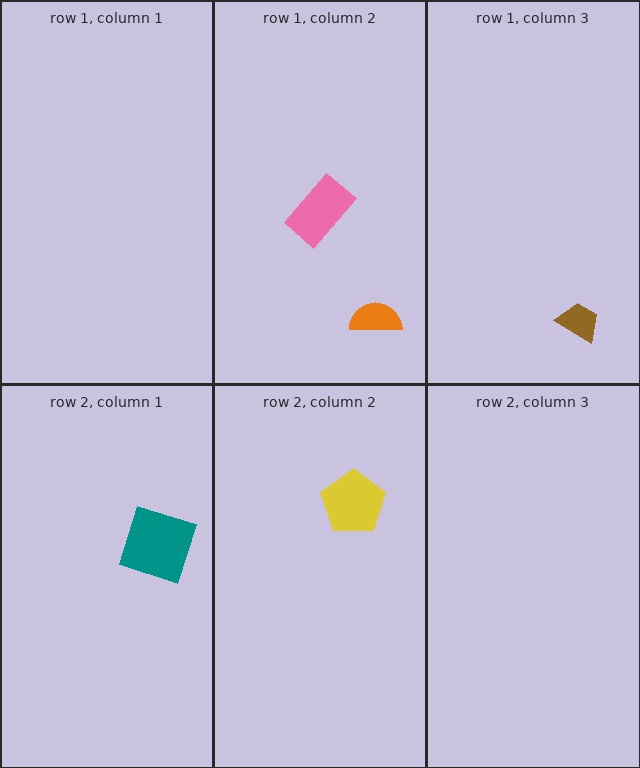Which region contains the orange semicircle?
The row 1, column 2 region.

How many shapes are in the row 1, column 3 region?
1.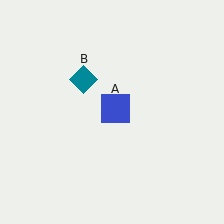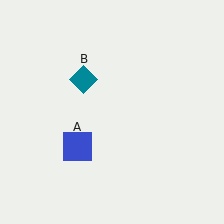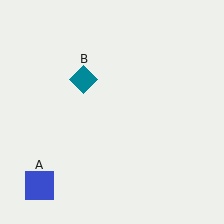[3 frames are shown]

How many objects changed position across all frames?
1 object changed position: blue square (object A).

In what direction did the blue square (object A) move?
The blue square (object A) moved down and to the left.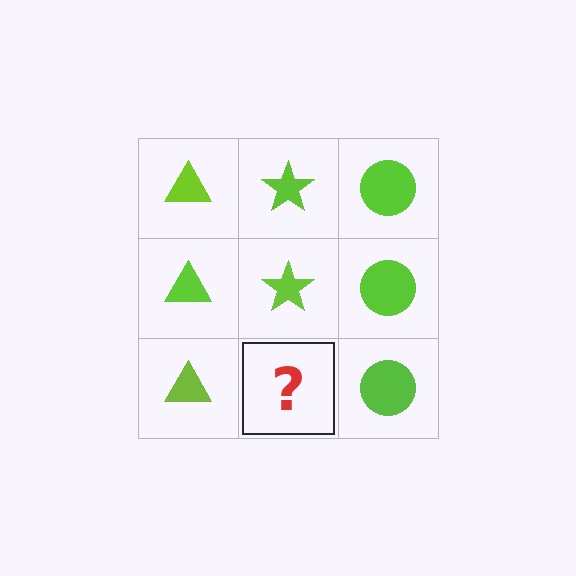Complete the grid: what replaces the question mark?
The question mark should be replaced with a lime star.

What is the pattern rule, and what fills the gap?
The rule is that each column has a consistent shape. The gap should be filled with a lime star.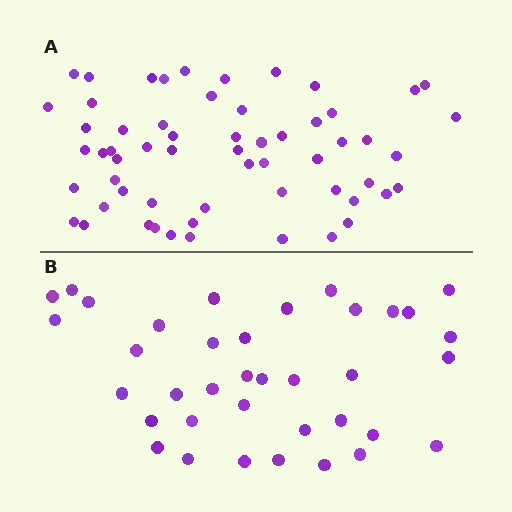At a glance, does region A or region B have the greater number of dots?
Region A (the top region) has more dots.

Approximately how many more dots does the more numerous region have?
Region A has approximately 20 more dots than region B.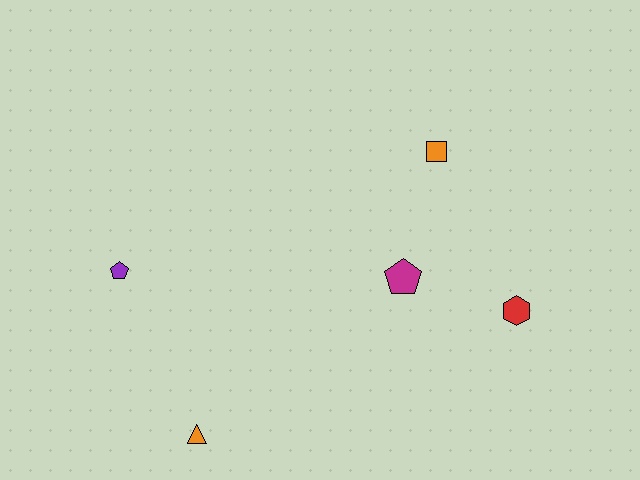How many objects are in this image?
There are 5 objects.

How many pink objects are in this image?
There are no pink objects.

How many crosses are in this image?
There are no crosses.